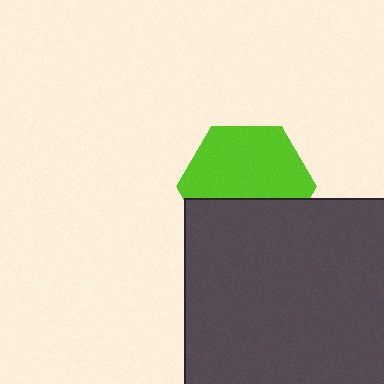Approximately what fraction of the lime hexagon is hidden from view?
Roughly 39% of the lime hexagon is hidden behind the dark gray rectangle.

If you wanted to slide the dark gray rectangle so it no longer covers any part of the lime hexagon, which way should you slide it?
Slide it down — that is the most direct way to separate the two shapes.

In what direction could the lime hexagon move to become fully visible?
The lime hexagon could move up. That would shift it out from behind the dark gray rectangle entirely.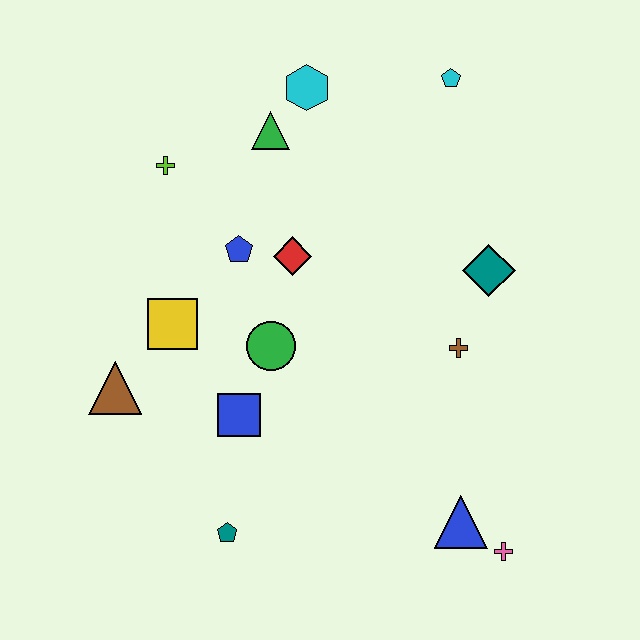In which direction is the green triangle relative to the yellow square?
The green triangle is above the yellow square.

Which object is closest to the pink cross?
The blue triangle is closest to the pink cross.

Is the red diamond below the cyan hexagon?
Yes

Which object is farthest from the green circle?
The cyan pentagon is farthest from the green circle.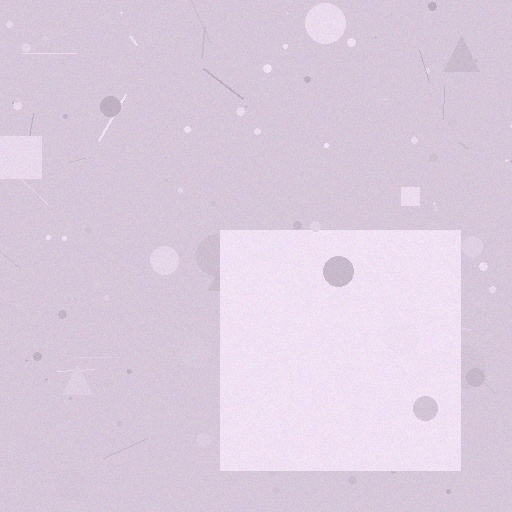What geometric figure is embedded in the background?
A square is embedded in the background.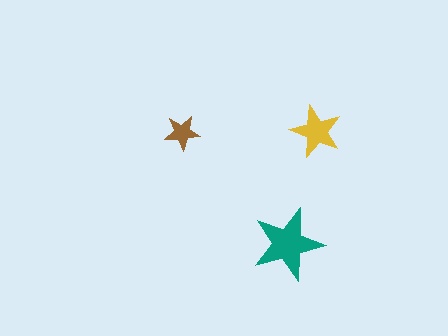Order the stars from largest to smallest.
the teal one, the yellow one, the brown one.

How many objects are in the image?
There are 3 objects in the image.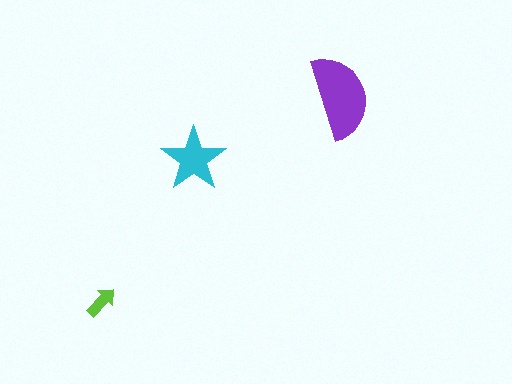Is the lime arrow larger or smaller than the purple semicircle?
Smaller.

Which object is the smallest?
The lime arrow.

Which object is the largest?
The purple semicircle.